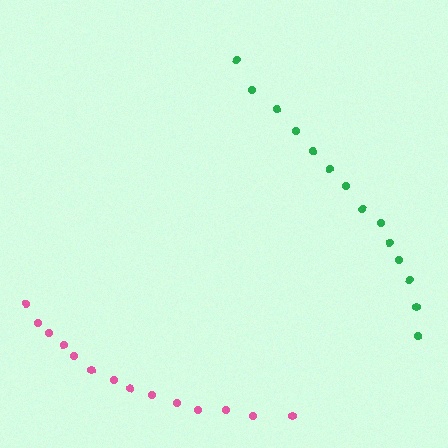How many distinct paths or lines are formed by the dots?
There are 2 distinct paths.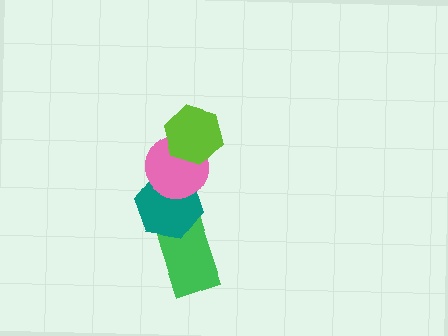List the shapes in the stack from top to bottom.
From top to bottom: the lime hexagon, the pink circle, the teal hexagon, the green rectangle.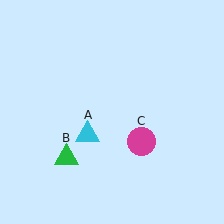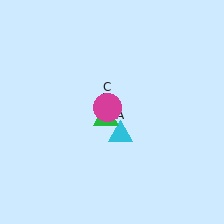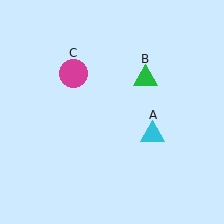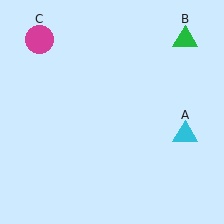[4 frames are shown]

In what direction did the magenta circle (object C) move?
The magenta circle (object C) moved up and to the left.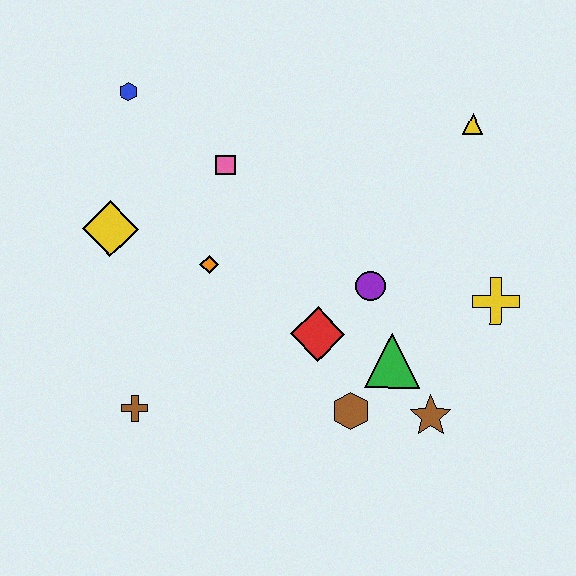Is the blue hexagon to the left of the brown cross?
Yes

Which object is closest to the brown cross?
The orange diamond is closest to the brown cross.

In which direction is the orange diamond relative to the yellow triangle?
The orange diamond is to the left of the yellow triangle.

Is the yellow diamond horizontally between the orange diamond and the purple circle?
No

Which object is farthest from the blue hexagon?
The brown star is farthest from the blue hexagon.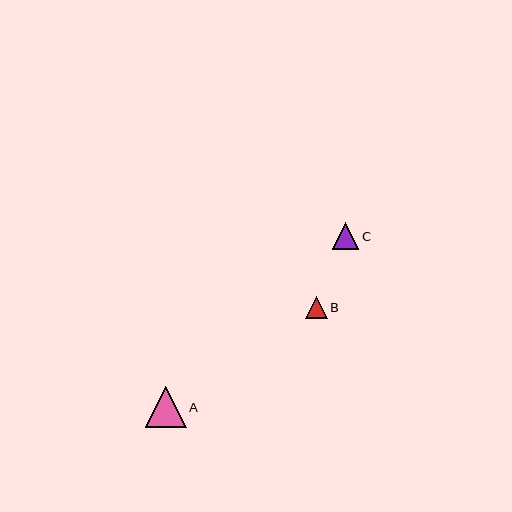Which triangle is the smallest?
Triangle B is the smallest with a size of approximately 22 pixels.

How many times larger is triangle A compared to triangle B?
Triangle A is approximately 1.8 times the size of triangle B.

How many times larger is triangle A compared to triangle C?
Triangle A is approximately 1.5 times the size of triangle C.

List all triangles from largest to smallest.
From largest to smallest: A, C, B.